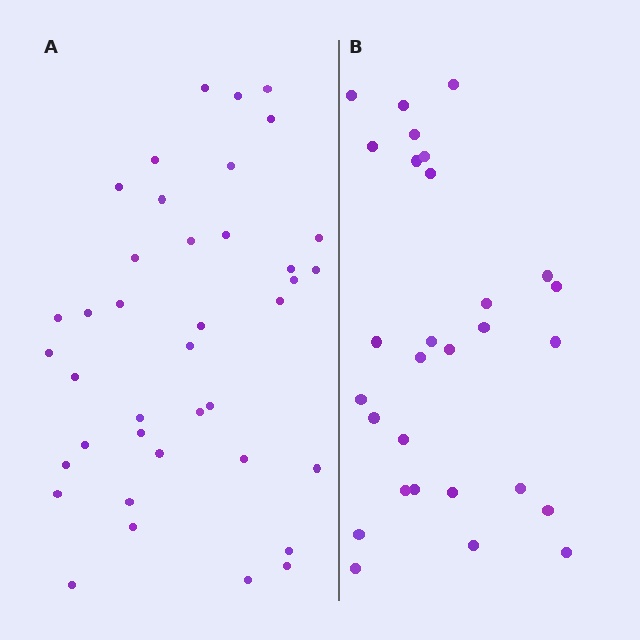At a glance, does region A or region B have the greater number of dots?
Region A (the left region) has more dots.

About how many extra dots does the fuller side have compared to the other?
Region A has roughly 10 or so more dots than region B.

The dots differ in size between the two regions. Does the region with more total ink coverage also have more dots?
No. Region B has more total ink coverage because its dots are larger, but region A actually contains more individual dots. Total area can be misleading — the number of items is what matters here.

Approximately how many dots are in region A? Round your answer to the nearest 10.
About 40 dots. (The exact count is 39, which rounds to 40.)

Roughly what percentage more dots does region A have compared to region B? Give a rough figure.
About 35% more.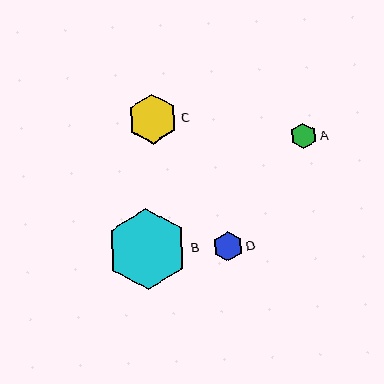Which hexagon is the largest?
Hexagon B is the largest with a size of approximately 81 pixels.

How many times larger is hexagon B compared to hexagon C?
Hexagon B is approximately 1.6 times the size of hexagon C.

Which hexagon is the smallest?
Hexagon A is the smallest with a size of approximately 26 pixels.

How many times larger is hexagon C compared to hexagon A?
Hexagon C is approximately 1.9 times the size of hexagon A.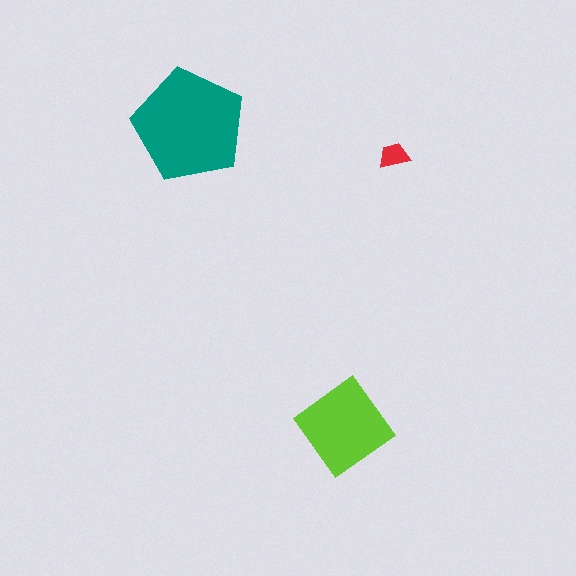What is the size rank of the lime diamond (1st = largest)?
2nd.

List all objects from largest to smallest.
The teal pentagon, the lime diamond, the red trapezoid.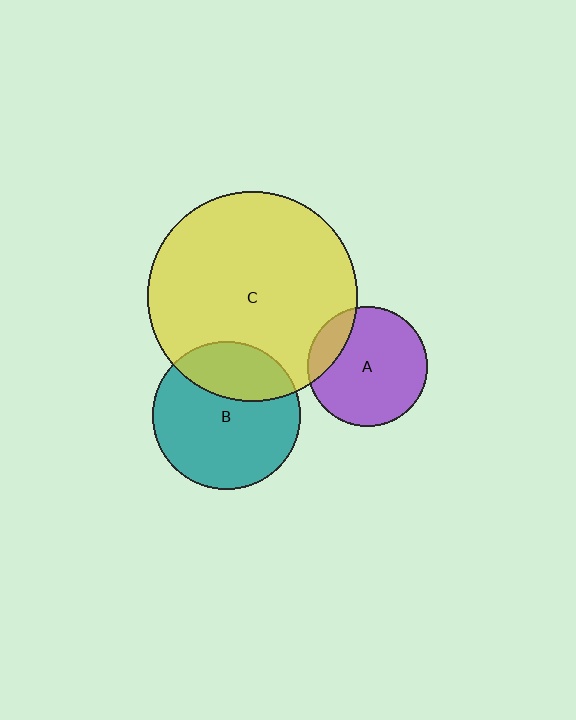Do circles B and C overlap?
Yes.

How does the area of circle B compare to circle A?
Approximately 1.5 times.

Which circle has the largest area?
Circle C (yellow).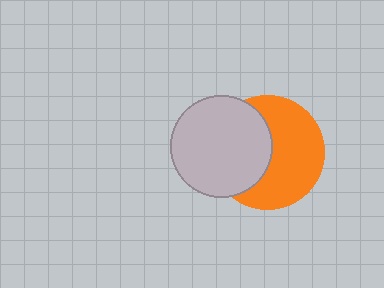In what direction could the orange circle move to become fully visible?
The orange circle could move right. That would shift it out from behind the light gray circle entirely.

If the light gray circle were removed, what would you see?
You would see the complete orange circle.